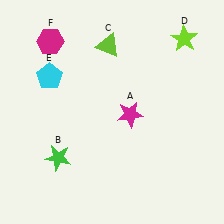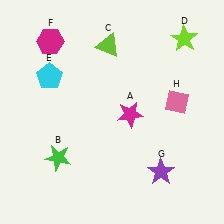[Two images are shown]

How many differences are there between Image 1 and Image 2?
There are 2 differences between the two images.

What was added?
A purple star (G), a pink diamond (H) were added in Image 2.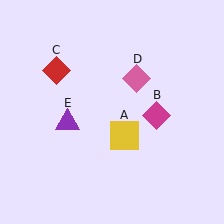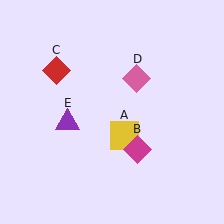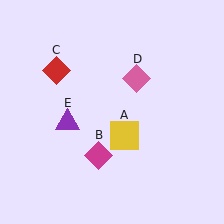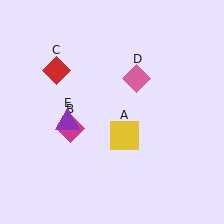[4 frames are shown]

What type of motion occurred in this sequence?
The magenta diamond (object B) rotated clockwise around the center of the scene.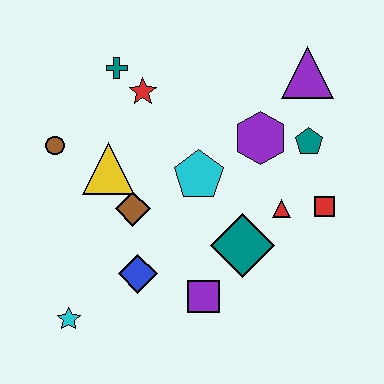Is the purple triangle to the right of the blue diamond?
Yes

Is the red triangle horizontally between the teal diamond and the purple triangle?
Yes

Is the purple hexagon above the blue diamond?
Yes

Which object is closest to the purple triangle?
The teal pentagon is closest to the purple triangle.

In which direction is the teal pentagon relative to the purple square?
The teal pentagon is above the purple square.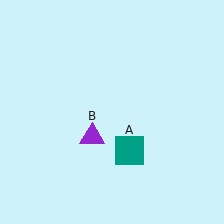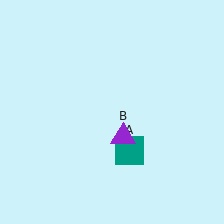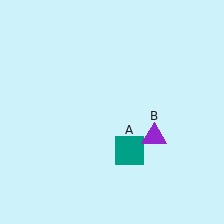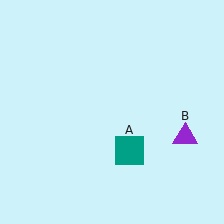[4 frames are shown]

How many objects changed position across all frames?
1 object changed position: purple triangle (object B).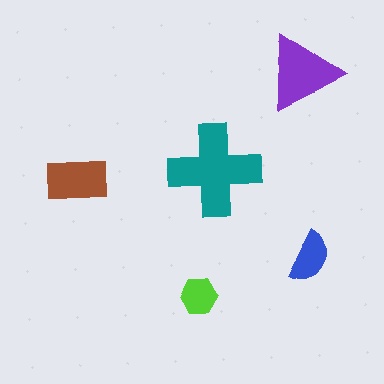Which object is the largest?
The teal cross.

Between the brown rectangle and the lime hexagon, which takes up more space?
The brown rectangle.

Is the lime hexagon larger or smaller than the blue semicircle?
Smaller.